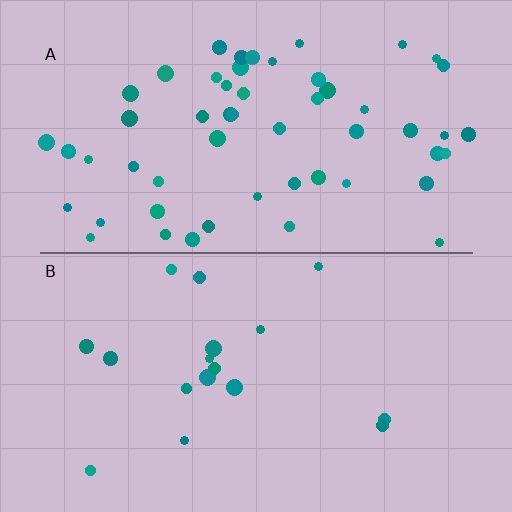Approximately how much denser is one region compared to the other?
Approximately 3.2× — region A over region B.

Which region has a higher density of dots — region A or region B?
A (the top).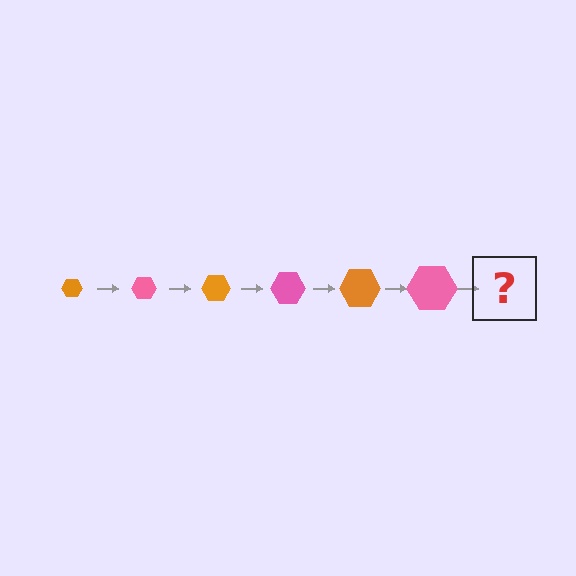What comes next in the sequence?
The next element should be an orange hexagon, larger than the previous one.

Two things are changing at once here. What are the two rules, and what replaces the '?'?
The two rules are that the hexagon grows larger each step and the color cycles through orange and pink. The '?' should be an orange hexagon, larger than the previous one.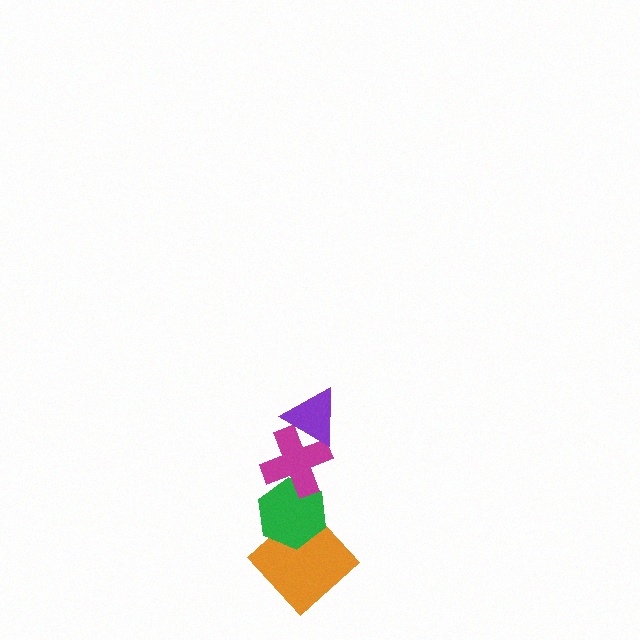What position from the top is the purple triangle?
The purple triangle is 1st from the top.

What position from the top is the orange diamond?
The orange diamond is 4th from the top.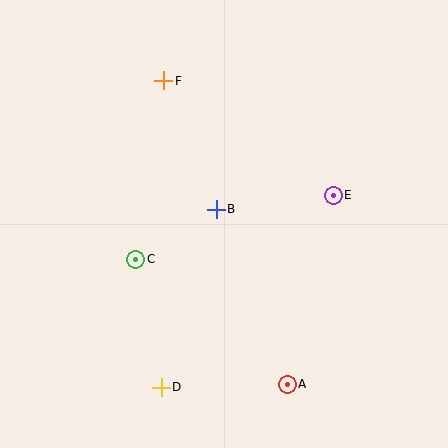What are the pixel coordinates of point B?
Point B is at (216, 209).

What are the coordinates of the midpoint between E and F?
The midpoint between E and F is at (249, 138).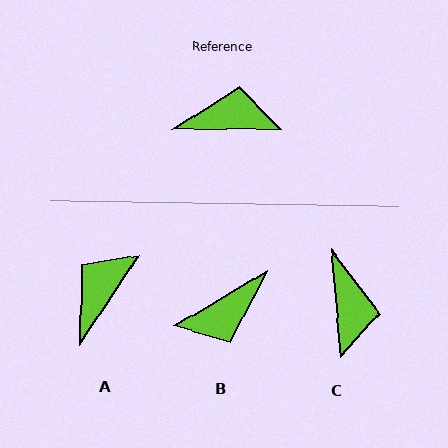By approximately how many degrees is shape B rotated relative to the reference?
Approximately 150 degrees clockwise.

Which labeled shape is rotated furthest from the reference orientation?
B, about 150 degrees away.